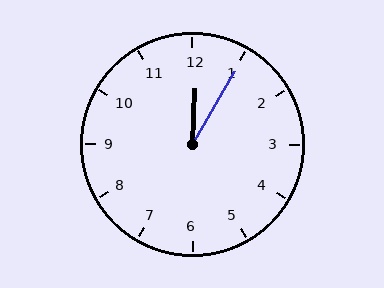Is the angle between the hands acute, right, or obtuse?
It is acute.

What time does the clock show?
12:05.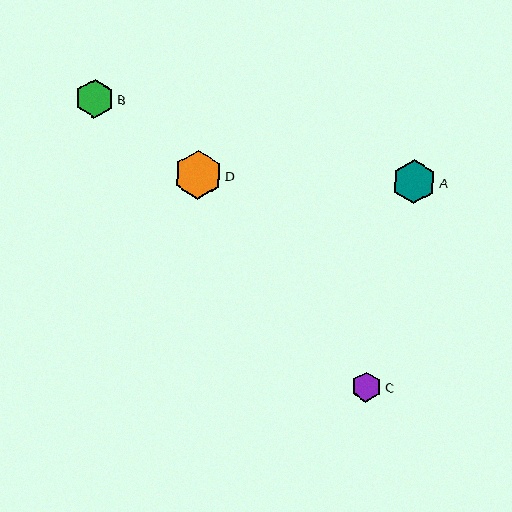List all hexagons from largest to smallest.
From largest to smallest: D, A, B, C.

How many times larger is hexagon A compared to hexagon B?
Hexagon A is approximately 1.1 times the size of hexagon B.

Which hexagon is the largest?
Hexagon D is the largest with a size of approximately 49 pixels.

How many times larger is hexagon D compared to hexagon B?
Hexagon D is approximately 1.2 times the size of hexagon B.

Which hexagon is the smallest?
Hexagon C is the smallest with a size of approximately 30 pixels.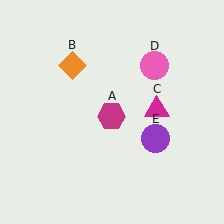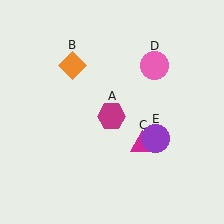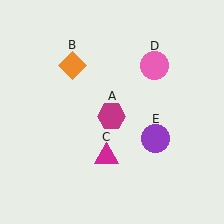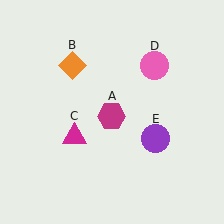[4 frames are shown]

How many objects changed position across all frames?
1 object changed position: magenta triangle (object C).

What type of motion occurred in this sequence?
The magenta triangle (object C) rotated clockwise around the center of the scene.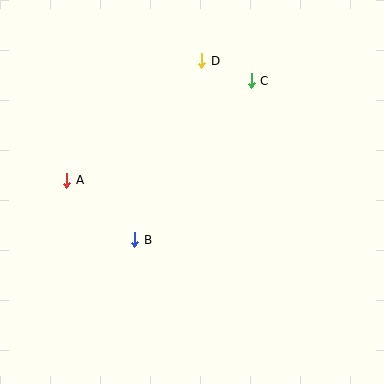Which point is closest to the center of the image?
Point B at (135, 240) is closest to the center.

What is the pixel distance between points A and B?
The distance between A and B is 90 pixels.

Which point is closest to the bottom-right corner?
Point B is closest to the bottom-right corner.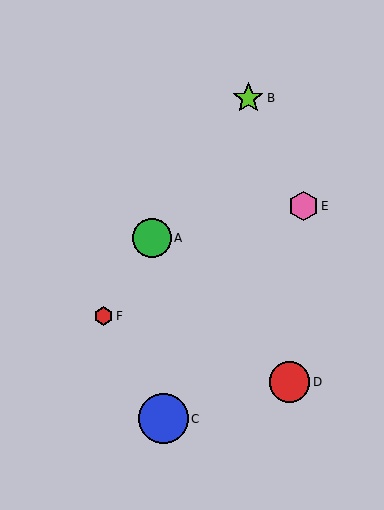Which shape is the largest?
The blue circle (labeled C) is the largest.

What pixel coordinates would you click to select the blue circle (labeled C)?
Click at (163, 419) to select the blue circle C.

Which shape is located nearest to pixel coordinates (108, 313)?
The red hexagon (labeled F) at (104, 316) is nearest to that location.